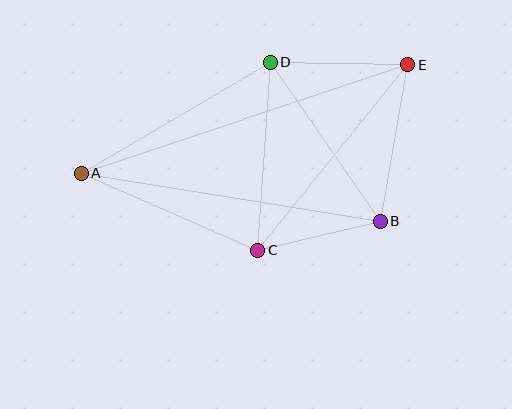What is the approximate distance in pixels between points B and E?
The distance between B and E is approximately 159 pixels.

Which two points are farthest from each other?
Points A and E are farthest from each other.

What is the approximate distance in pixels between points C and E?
The distance between C and E is approximately 239 pixels.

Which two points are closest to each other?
Points B and C are closest to each other.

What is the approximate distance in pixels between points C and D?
The distance between C and D is approximately 188 pixels.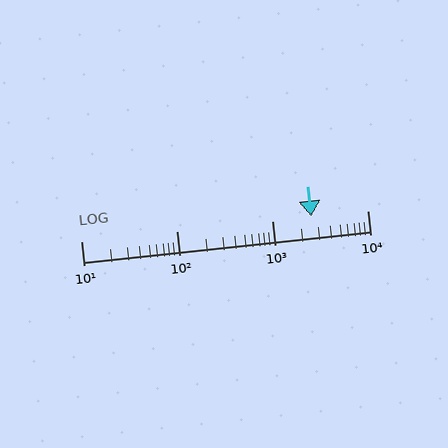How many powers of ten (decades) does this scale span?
The scale spans 3 decades, from 10 to 10000.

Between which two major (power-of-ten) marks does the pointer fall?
The pointer is between 1000 and 10000.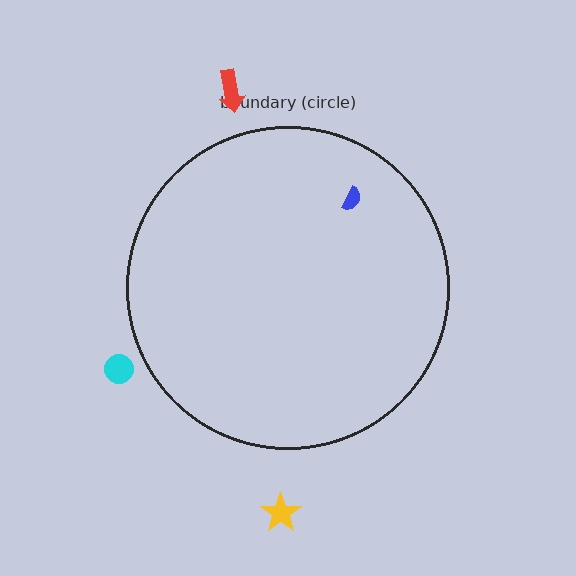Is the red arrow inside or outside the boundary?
Outside.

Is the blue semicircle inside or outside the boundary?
Inside.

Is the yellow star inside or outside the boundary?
Outside.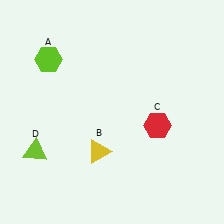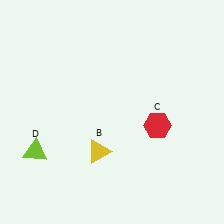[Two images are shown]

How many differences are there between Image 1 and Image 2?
There is 1 difference between the two images.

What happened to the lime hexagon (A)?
The lime hexagon (A) was removed in Image 2. It was in the top-left area of Image 1.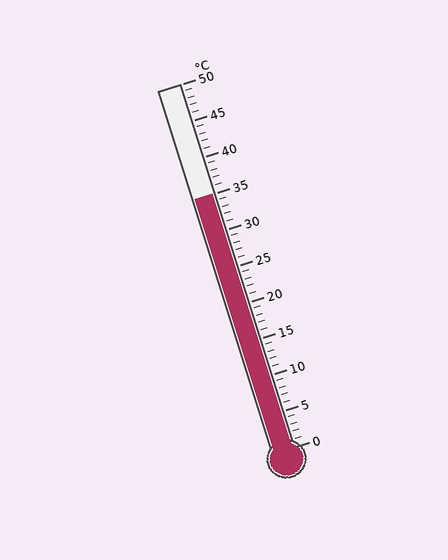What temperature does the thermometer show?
The thermometer shows approximately 35°C.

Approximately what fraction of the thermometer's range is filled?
The thermometer is filled to approximately 70% of its range.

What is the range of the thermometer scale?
The thermometer scale ranges from 0°C to 50°C.